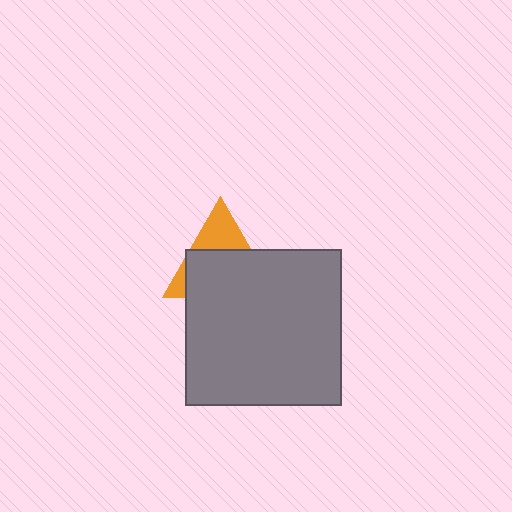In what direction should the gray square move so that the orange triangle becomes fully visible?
The gray square should move down. That is the shortest direction to clear the overlap and leave the orange triangle fully visible.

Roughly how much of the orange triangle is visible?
A small part of it is visible (roughly 36%).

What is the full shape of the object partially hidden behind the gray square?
The partially hidden object is an orange triangle.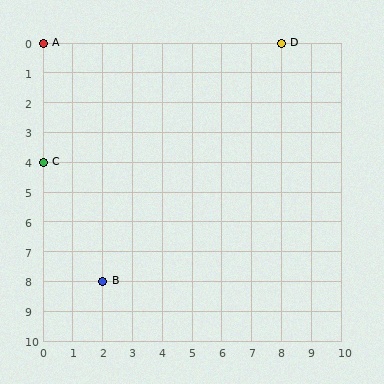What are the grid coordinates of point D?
Point D is at grid coordinates (8, 0).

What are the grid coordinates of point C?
Point C is at grid coordinates (0, 4).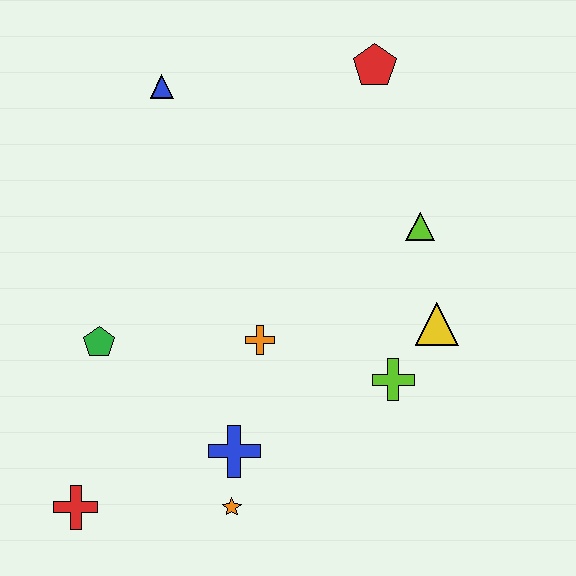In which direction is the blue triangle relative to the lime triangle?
The blue triangle is to the left of the lime triangle.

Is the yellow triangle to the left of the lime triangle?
No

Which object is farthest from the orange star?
The red pentagon is farthest from the orange star.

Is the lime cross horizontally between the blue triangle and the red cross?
No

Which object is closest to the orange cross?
The blue cross is closest to the orange cross.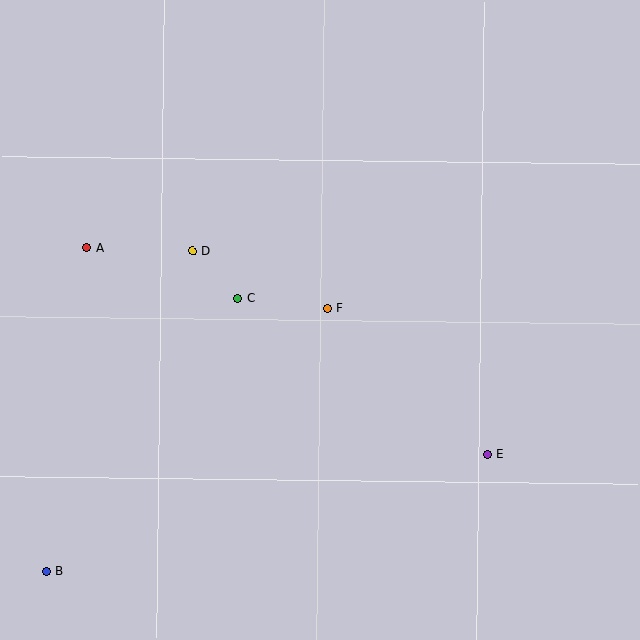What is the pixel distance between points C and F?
The distance between C and F is 90 pixels.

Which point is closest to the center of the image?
Point F at (327, 309) is closest to the center.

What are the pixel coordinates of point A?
Point A is at (87, 248).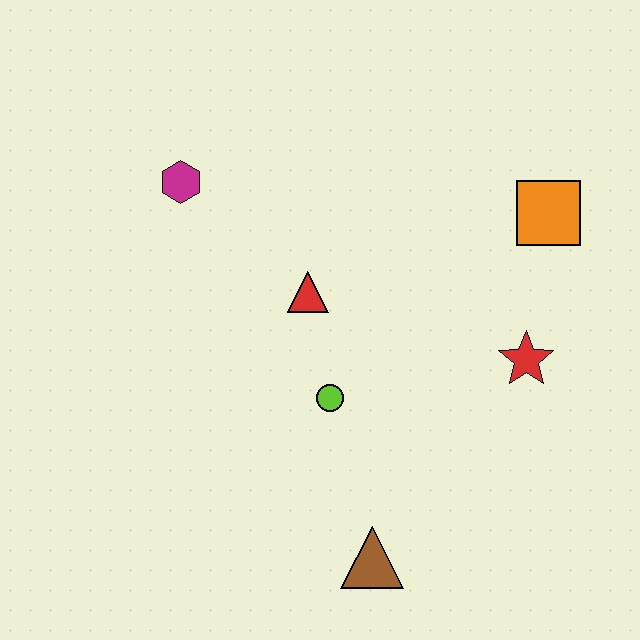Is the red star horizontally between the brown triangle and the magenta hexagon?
No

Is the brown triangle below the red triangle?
Yes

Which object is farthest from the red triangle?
The brown triangle is farthest from the red triangle.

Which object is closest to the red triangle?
The lime circle is closest to the red triangle.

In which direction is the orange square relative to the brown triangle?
The orange square is above the brown triangle.